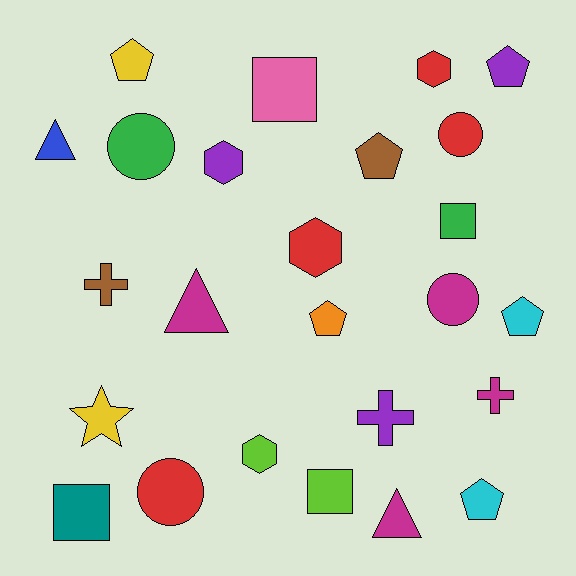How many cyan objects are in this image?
There are 2 cyan objects.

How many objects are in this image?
There are 25 objects.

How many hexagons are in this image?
There are 4 hexagons.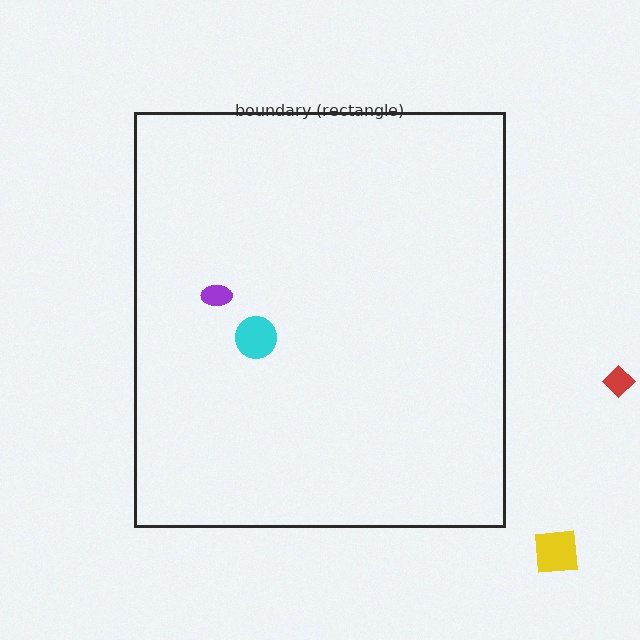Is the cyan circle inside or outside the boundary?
Inside.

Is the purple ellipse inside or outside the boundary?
Inside.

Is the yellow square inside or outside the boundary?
Outside.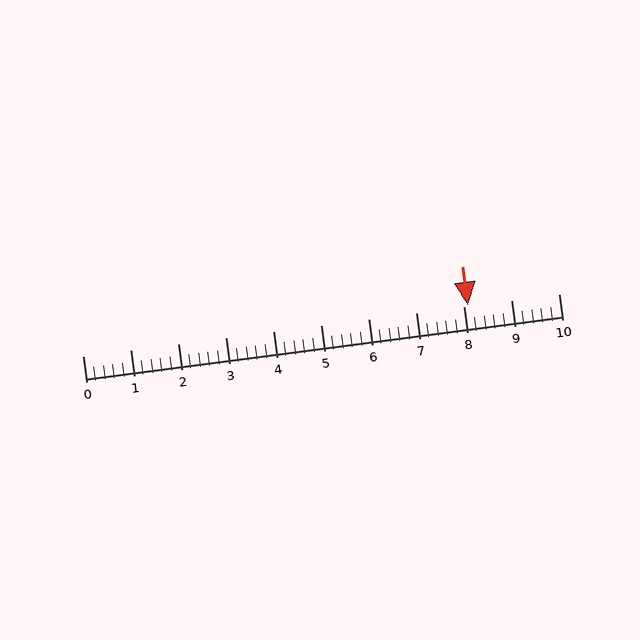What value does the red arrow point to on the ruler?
The red arrow points to approximately 8.1.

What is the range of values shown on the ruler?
The ruler shows values from 0 to 10.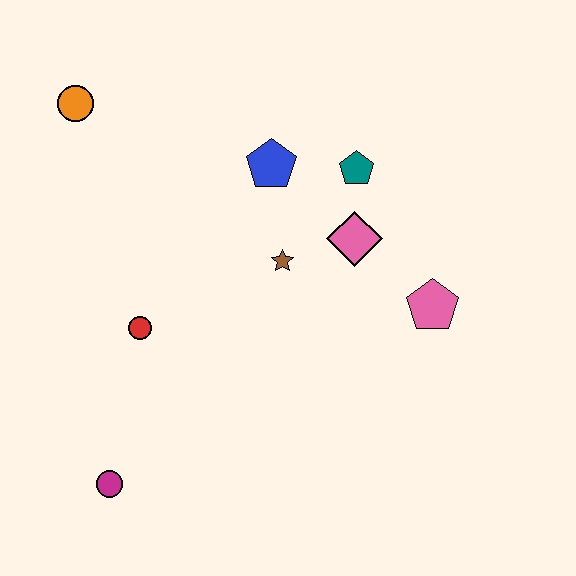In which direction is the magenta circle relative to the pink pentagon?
The magenta circle is to the left of the pink pentagon.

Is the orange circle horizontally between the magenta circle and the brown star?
No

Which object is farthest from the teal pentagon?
The magenta circle is farthest from the teal pentagon.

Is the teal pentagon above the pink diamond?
Yes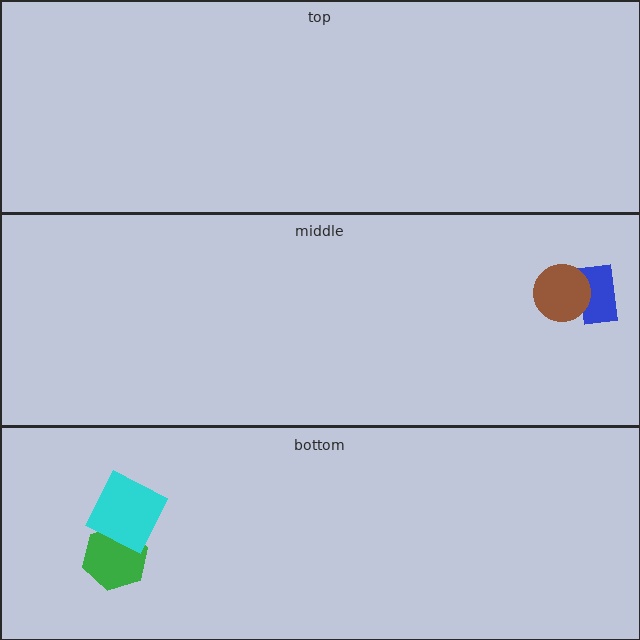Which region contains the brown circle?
The middle region.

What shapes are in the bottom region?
The green hexagon, the cyan square.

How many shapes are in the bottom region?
2.